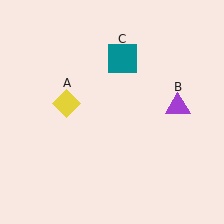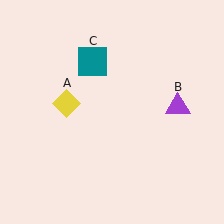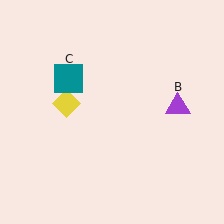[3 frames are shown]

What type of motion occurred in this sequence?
The teal square (object C) rotated counterclockwise around the center of the scene.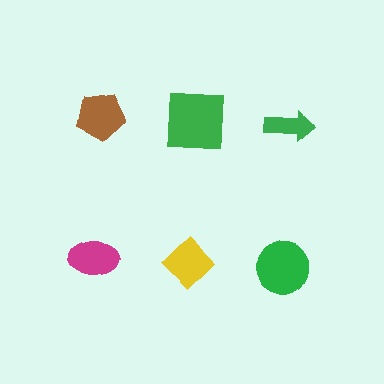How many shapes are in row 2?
3 shapes.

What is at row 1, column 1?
A brown pentagon.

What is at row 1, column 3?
A green arrow.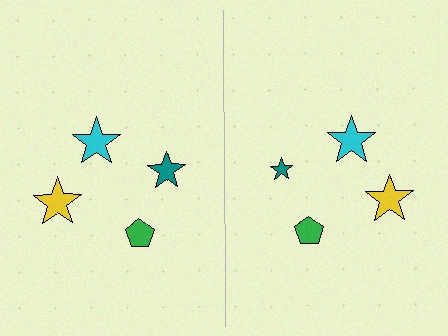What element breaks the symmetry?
The teal star on the right side has a different size than its mirror counterpart.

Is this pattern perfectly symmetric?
No, the pattern is not perfectly symmetric. The teal star on the right side has a different size than its mirror counterpart.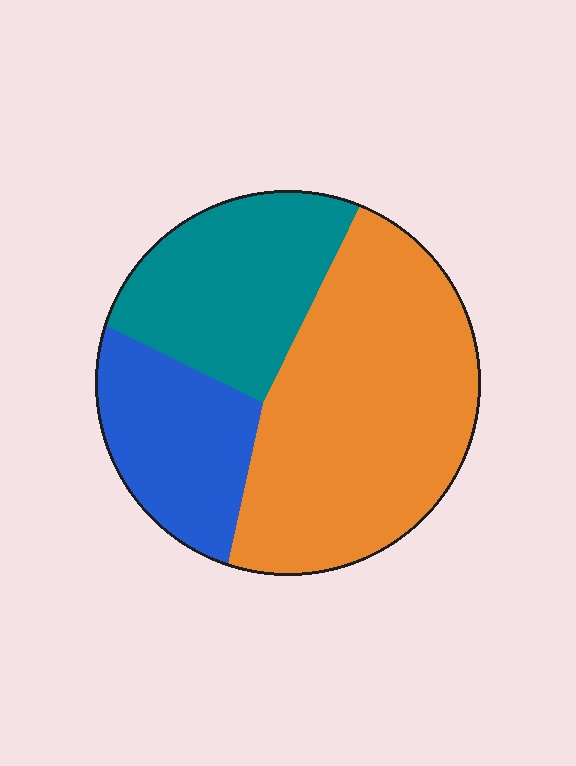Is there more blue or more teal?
Teal.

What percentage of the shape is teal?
Teal covers around 25% of the shape.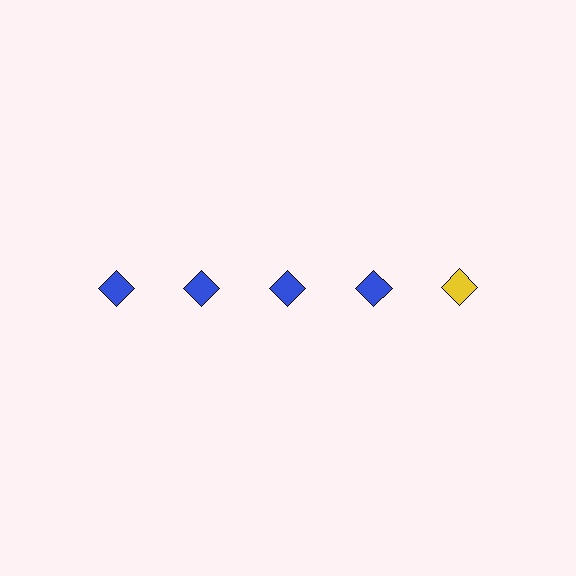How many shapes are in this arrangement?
There are 5 shapes arranged in a grid pattern.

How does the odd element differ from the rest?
It has a different color: yellow instead of blue.